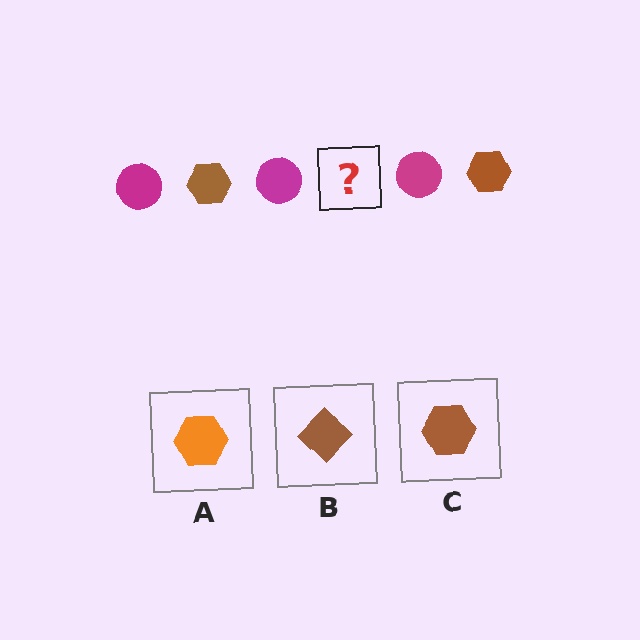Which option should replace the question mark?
Option C.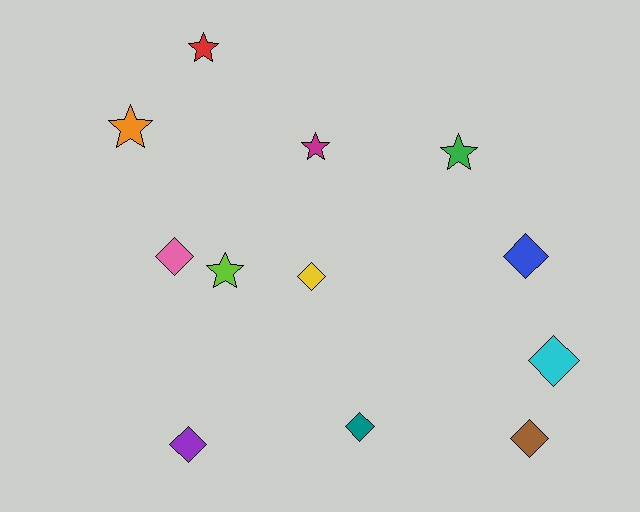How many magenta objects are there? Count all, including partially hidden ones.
There is 1 magenta object.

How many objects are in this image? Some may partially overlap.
There are 12 objects.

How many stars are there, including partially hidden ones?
There are 5 stars.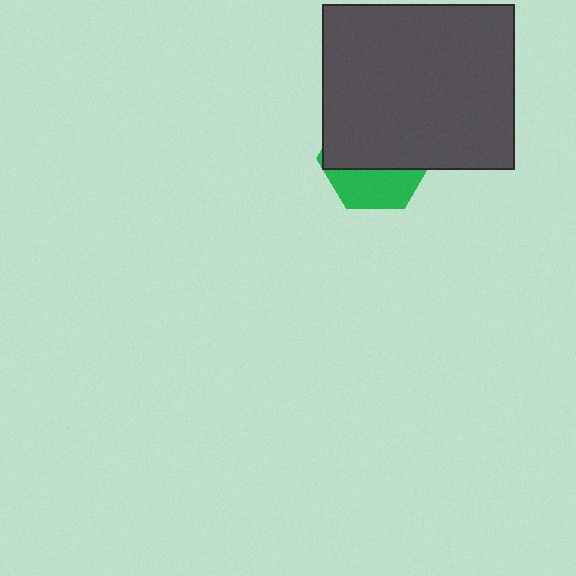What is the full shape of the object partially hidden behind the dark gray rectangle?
The partially hidden object is a green hexagon.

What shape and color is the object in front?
The object in front is a dark gray rectangle.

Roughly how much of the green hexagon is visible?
A small part of it is visible (roughly 37%).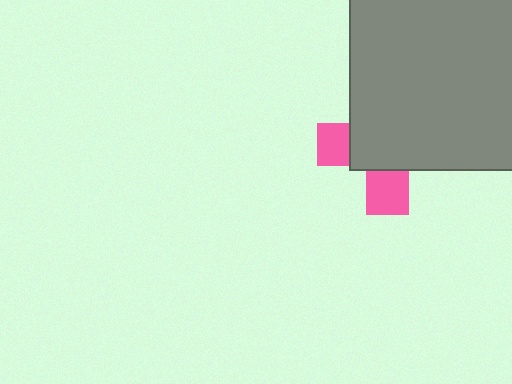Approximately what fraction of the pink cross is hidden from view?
Roughly 68% of the pink cross is hidden behind the gray rectangle.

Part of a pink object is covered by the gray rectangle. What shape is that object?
It is a cross.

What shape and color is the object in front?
The object in front is a gray rectangle.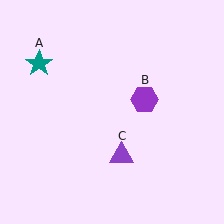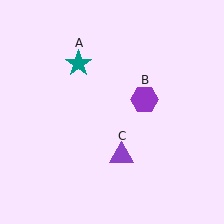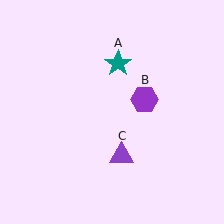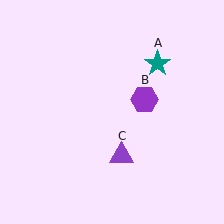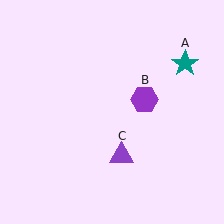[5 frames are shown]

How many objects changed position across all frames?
1 object changed position: teal star (object A).